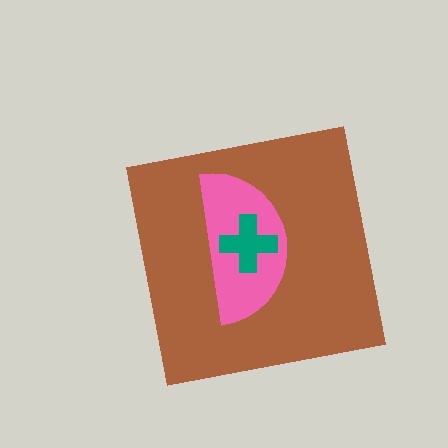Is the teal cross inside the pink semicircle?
Yes.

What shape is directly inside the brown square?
The pink semicircle.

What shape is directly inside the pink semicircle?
The teal cross.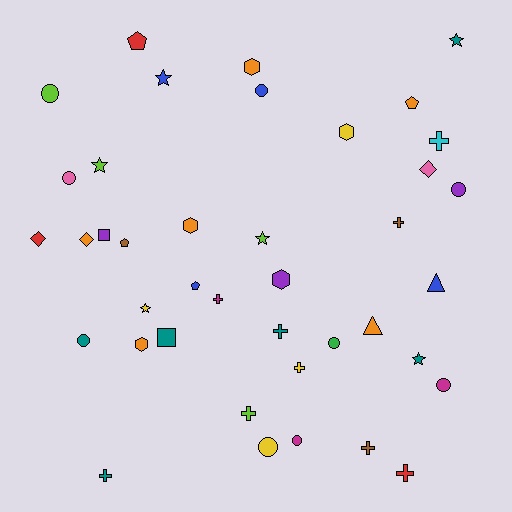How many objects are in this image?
There are 40 objects.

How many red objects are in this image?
There are 3 red objects.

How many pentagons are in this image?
There are 4 pentagons.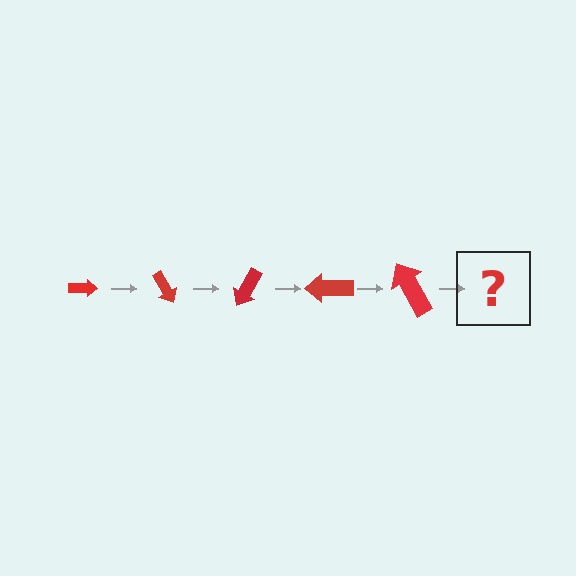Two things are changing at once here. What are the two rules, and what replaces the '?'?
The two rules are that the arrow grows larger each step and it rotates 60 degrees each step. The '?' should be an arrow, larger than the previous one and rotated 300 degrees from the start.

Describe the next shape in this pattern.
It should be an arrow, larger than the previous one and rotated 300 degrees from the start.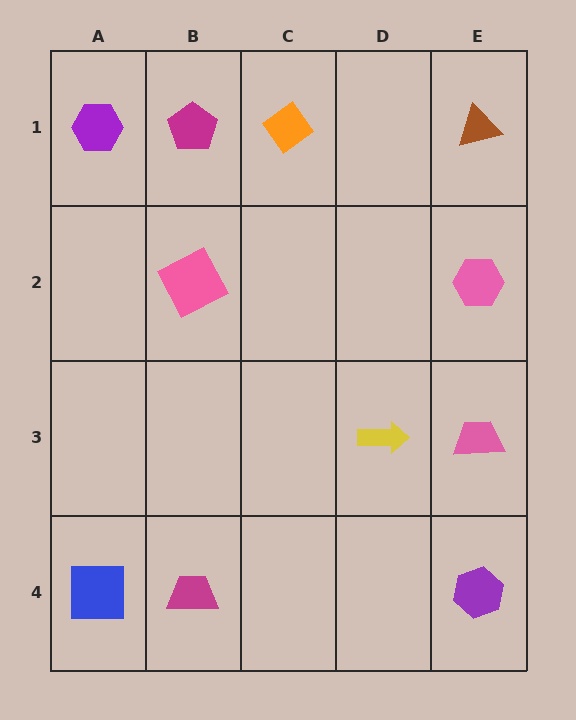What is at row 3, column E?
A pink trapezoid.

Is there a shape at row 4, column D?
No, that cell is empty.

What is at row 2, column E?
A pink hexagon.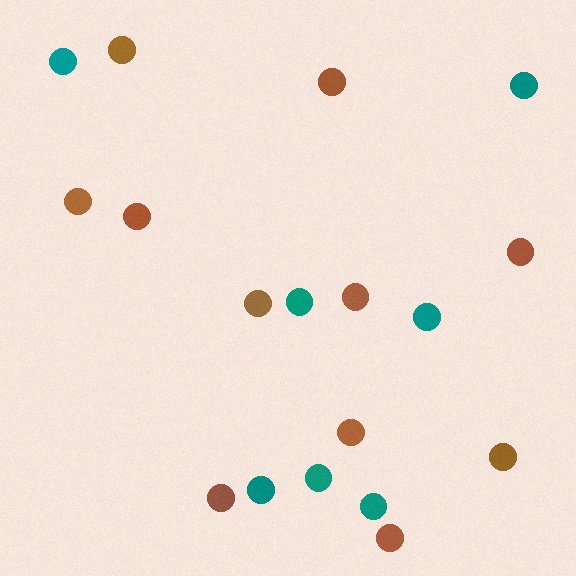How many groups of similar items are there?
There are 2 groups: one group of brown circles (11) and one group of teal circles (7).